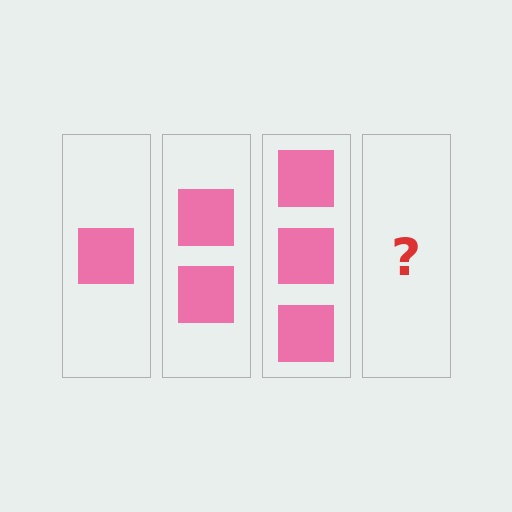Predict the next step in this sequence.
The next step is 4 squares.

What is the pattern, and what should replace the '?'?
The pattern is that each step adds one more square. The '?' should be 4 squares.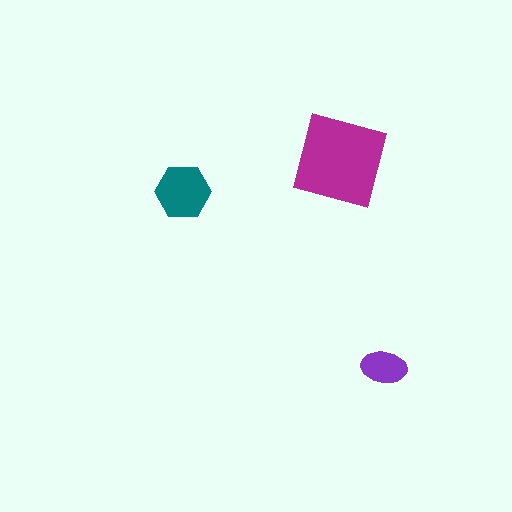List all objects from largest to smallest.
The magenta square, the teal hexagon, the purple ellipse.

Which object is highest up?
The magenta square is topmost.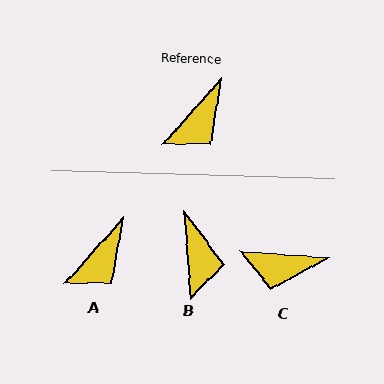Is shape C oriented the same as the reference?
No, it is off by about 52 degrees.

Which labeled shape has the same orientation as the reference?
A.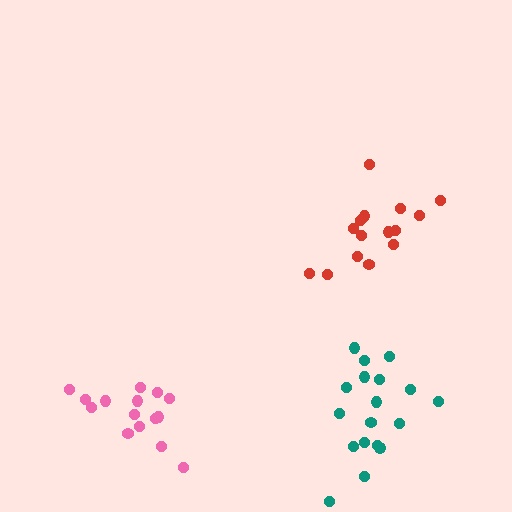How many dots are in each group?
Group 1: 18 dots, Group 2: 15 dots, Group 3: 15 dots (48 total).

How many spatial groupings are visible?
There are 3 spatial groupings.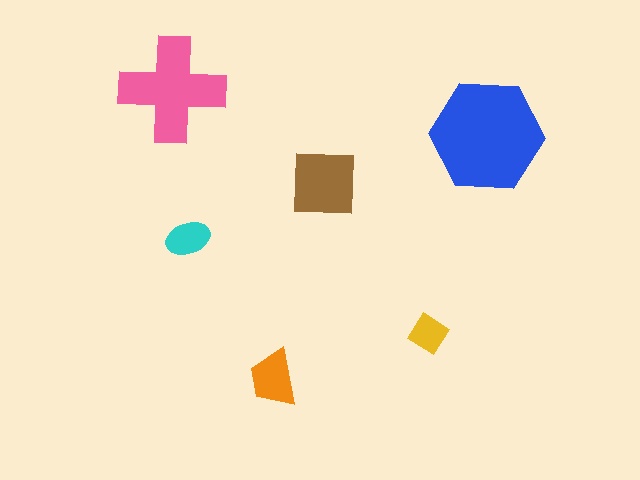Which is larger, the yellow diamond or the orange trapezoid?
The orange trapezoid.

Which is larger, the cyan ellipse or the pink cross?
The pink cross.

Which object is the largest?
The blue hexagon.